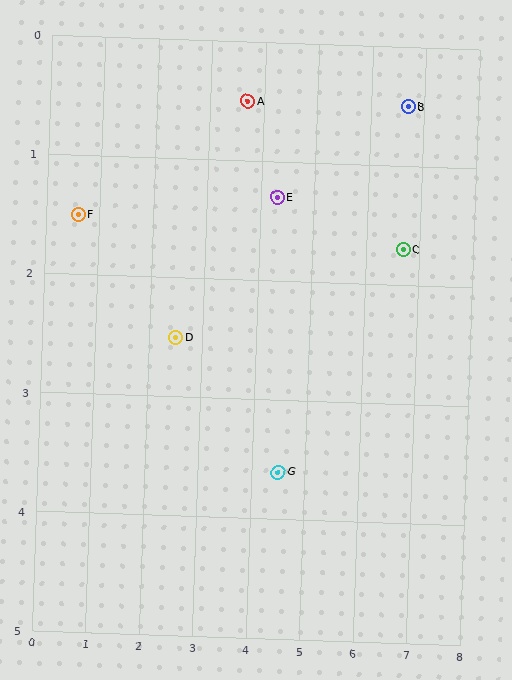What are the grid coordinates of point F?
Point F is at approximately (0.6, 1.5).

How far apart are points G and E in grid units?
Points G and E are about 2.3 grid units apart.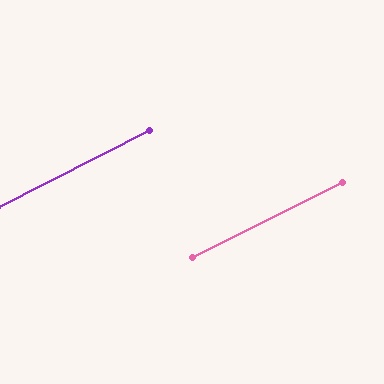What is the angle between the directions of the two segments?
Approximately 1 degree.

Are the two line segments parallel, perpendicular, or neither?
Parallel — their directions differ by only 0.7°.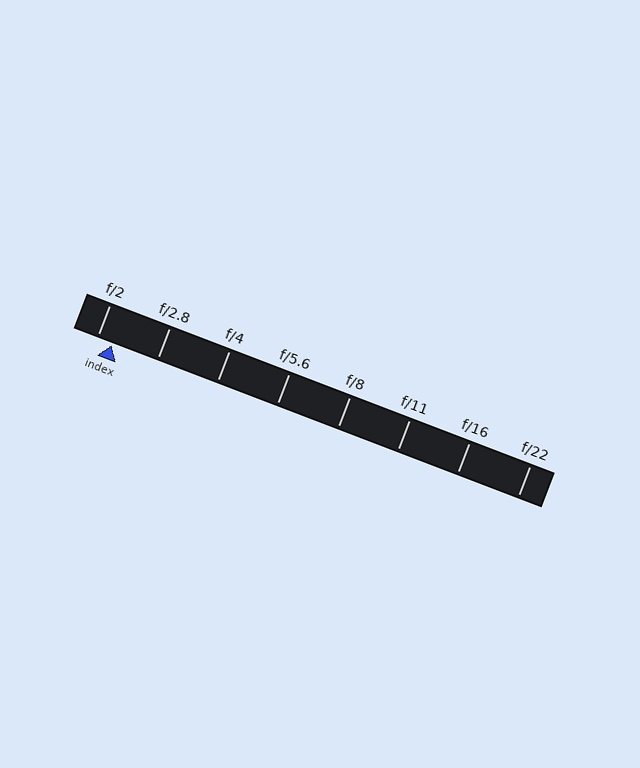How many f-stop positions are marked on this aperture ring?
There are 8 f-stop positions marked.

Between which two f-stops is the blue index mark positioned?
The index mark is between f/2 and f/2.8.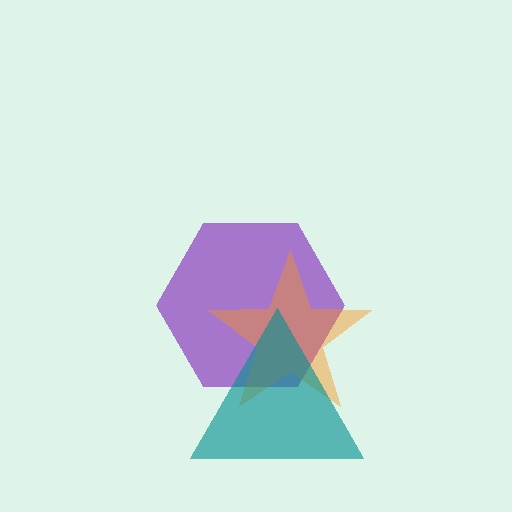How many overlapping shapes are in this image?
There are 3 overlapping shapes in the image.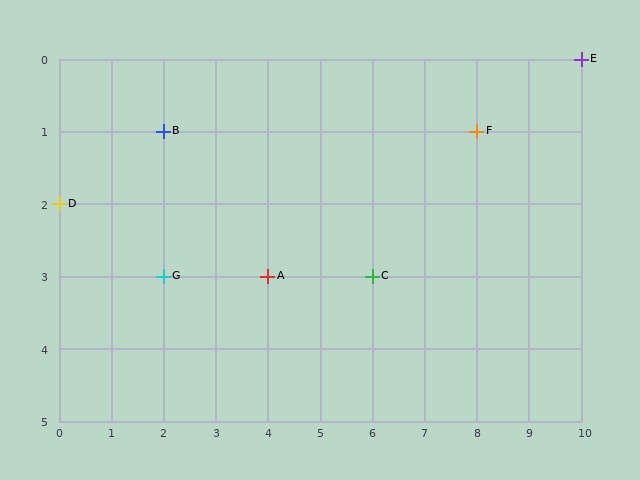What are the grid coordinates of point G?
Point G is at grid coordinates (2, 3).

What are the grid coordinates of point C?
Point C is at grid coordinates (6, 3).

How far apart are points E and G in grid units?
Points E and G are 8 columns and 3 rows apart (about 8.5 grid units diagonally).